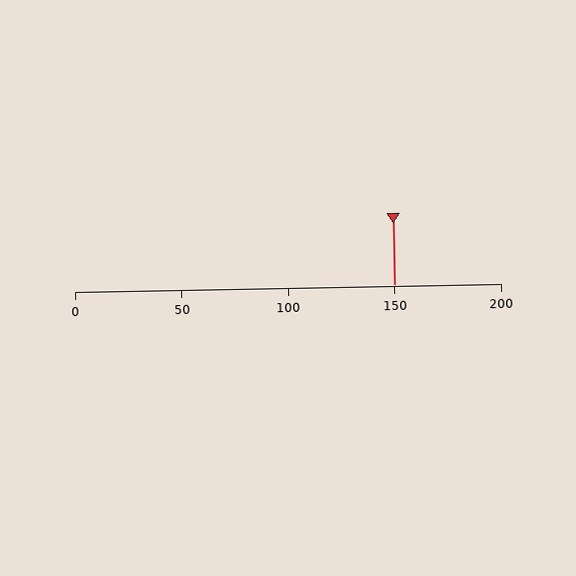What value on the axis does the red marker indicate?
The marker indicates approximately 150.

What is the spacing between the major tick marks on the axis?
The major ticks are spaced 50 apart.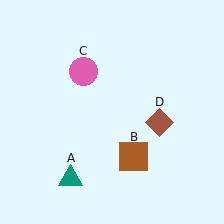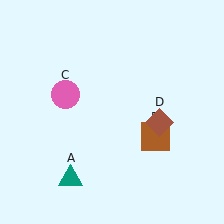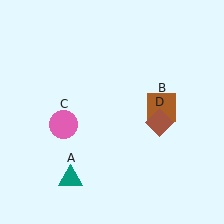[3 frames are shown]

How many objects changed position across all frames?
2 objects changed position: brown square (object B), pink circle (object C).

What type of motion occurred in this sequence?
The brown square (object B), pink circle (object C) rotated counterclockwise around the center of the scene.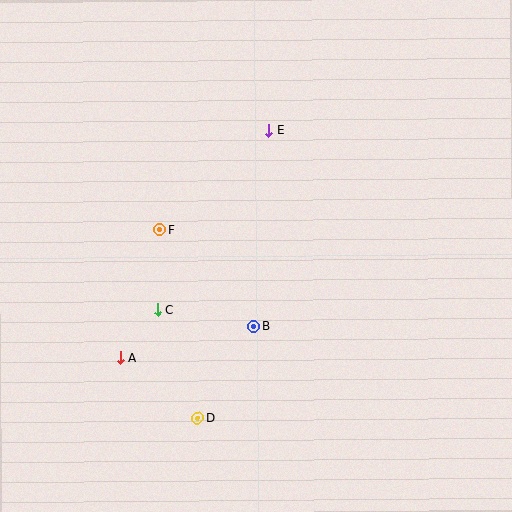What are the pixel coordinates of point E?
Point E is at (269, 130).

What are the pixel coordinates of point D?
Point D is at (198, 418).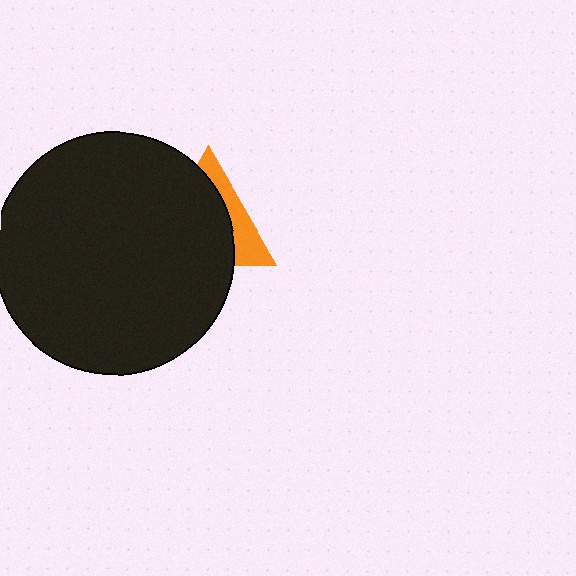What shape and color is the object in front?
The object in front is a black circle.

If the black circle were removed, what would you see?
You would see the complete orange triangle.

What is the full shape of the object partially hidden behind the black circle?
The partially hidden object is an orange triangle.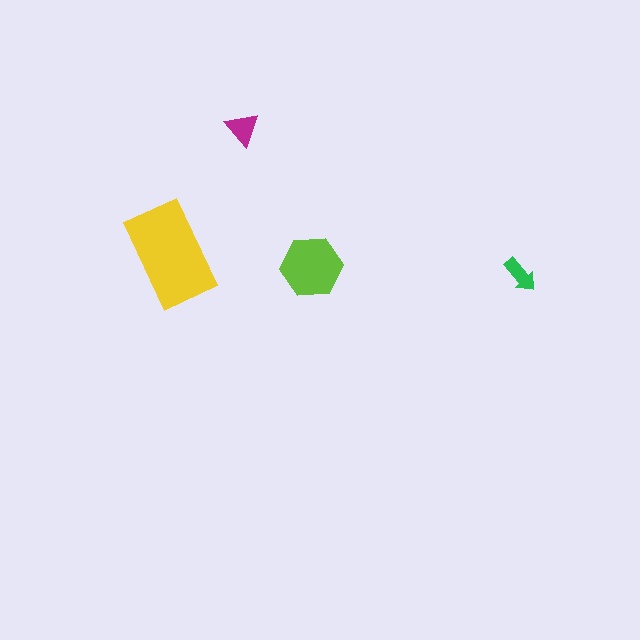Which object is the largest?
The yellow rectangle.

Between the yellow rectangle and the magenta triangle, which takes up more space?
The yellow rectangle.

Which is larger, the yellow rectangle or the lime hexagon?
The yellow rectangle.